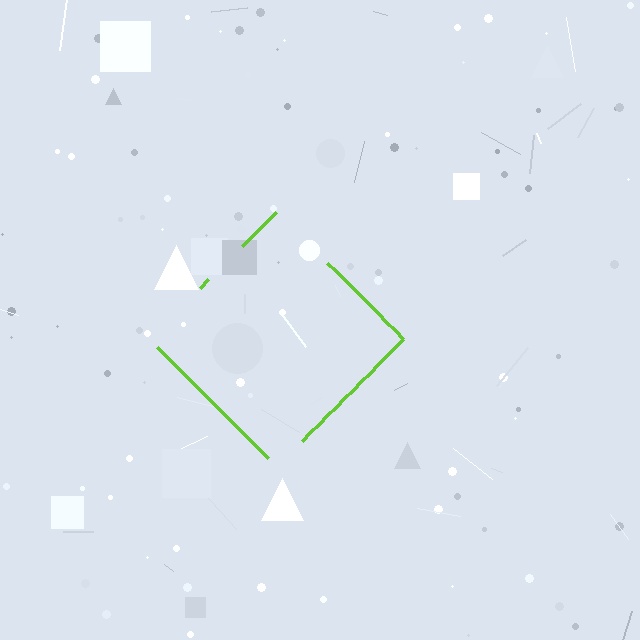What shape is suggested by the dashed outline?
The dashed outline suggests a diamond.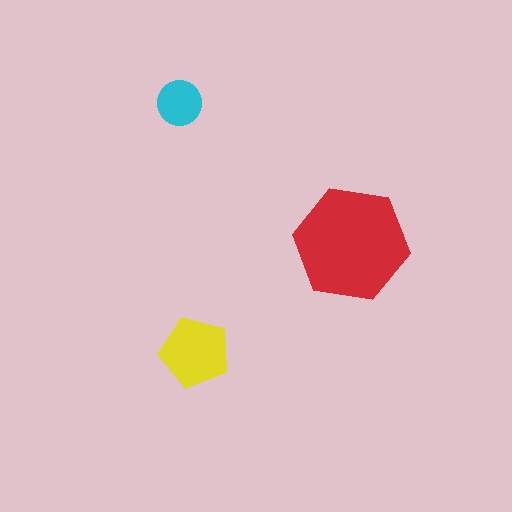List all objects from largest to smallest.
The red hexagon, the yellow pentagon, the cyan circle.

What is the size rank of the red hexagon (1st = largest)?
1st.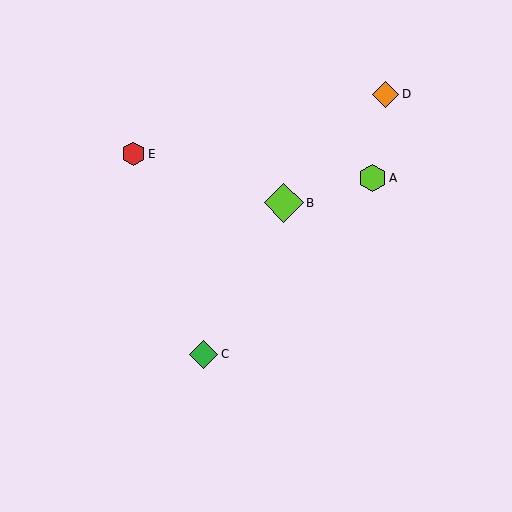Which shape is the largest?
The lime diamond (labeled B) is the largest.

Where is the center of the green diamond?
The center of the green diamond is at (204, 354).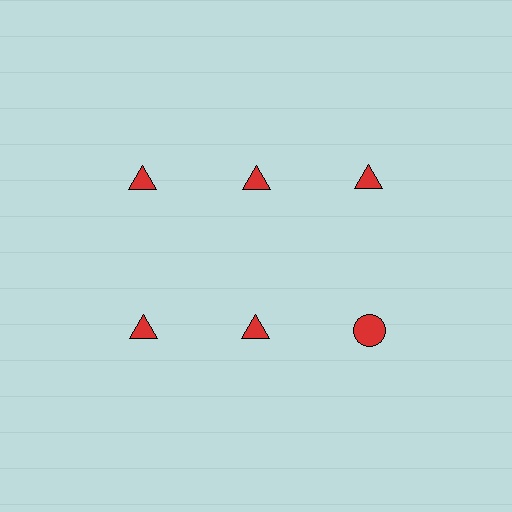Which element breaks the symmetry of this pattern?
The red circle in the second row, center column breaks the symmetry. All other shapes are red triangles.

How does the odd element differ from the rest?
It has a different shape: circle instead of triangle.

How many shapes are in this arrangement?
There are 6 shapes arranged in a grid pattern.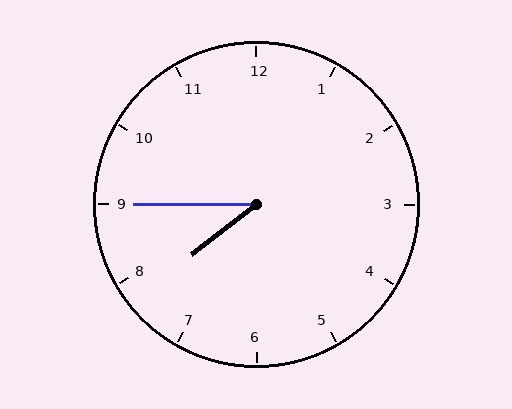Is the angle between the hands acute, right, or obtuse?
It is acute.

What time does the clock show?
7:45.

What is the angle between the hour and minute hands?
Approximately 38 degrees.